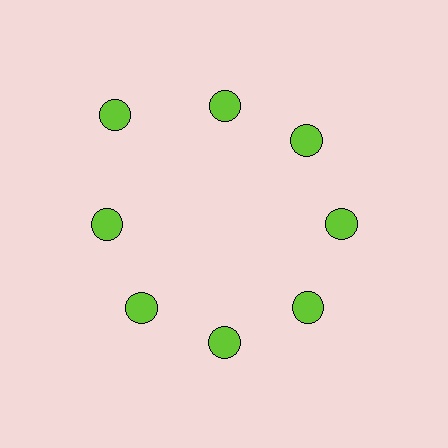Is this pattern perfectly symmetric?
No. The 8 lime circles are arranged in a ring, but one element near the 10 o'clock position is pushed outward from the center, breaking the 8-fold rotational symmetry.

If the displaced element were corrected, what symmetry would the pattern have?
It would have 8-fold rotational symmetry — the pattern would map onto itself every 45 degrees.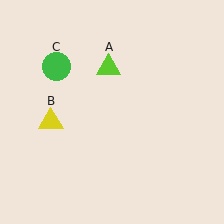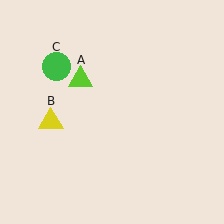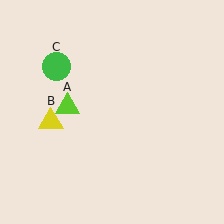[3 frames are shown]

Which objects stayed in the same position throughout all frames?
Yellow triangle (object B) and green circle (object C) remained stationary.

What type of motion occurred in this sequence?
The lime triangle (object A) rotated counterclockwise around the center of the scene.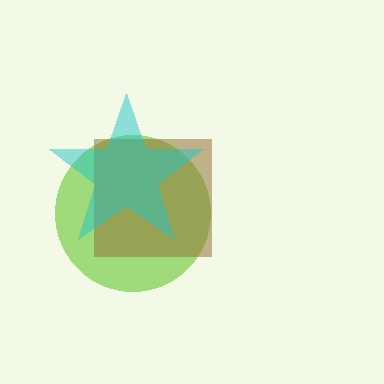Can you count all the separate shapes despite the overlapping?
Yes, there are 3 separate shapes.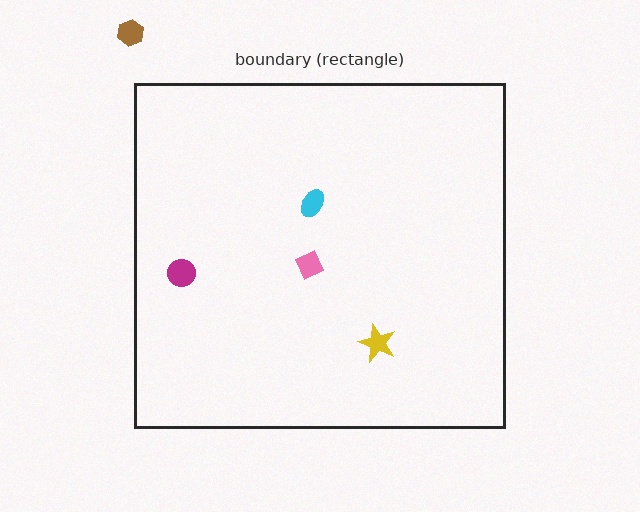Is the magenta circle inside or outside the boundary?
Inside.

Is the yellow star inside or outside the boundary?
Inside.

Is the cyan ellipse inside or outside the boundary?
Inside.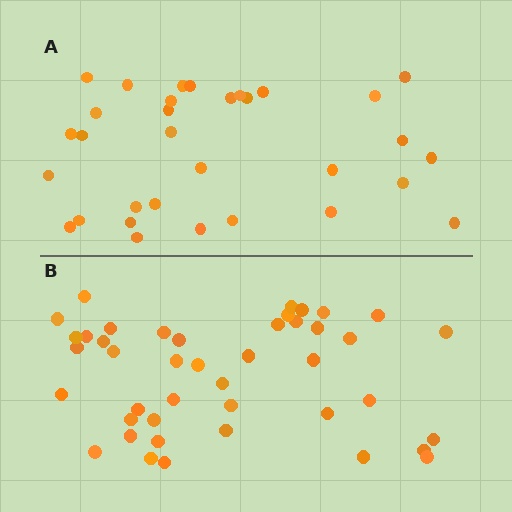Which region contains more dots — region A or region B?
Region B (the bottom region) has more dots.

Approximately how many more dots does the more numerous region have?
Region B has roughly 12 or so more dots than region A.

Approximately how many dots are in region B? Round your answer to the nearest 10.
About 40 dots. (The exact count is 43, which rounds to 40.)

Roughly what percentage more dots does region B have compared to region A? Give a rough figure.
About 35% more.